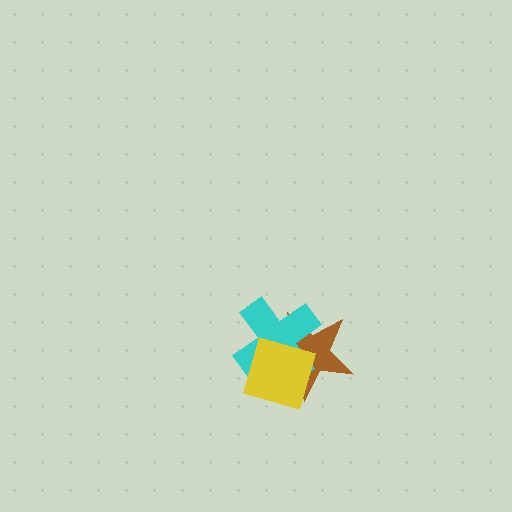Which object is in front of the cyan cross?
The yellow square is in front of the cyan cross.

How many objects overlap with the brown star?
2 objects overlap with the brown star.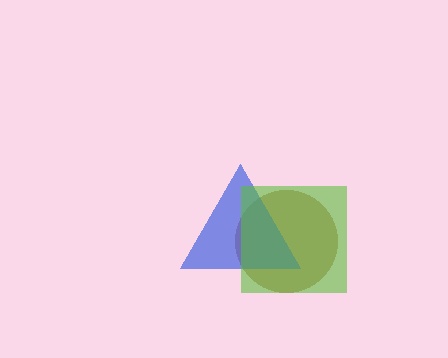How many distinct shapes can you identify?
There are 3 distinct shapes: a brown circle, a blue triangle, a lime square.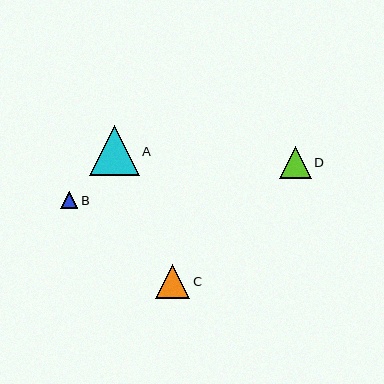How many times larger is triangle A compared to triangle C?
Triangle A is approximately 1.5 times the size of triangle C.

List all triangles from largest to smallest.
From largest to smallest: A, C, D, B.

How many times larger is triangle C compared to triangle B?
Triangle C is approximately 2.0 times the size of triangle B.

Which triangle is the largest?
Triangle A is the largest with a size of approximately 50 pixels.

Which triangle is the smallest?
Triangle B is the smallest with a size of approximately 17 pixels.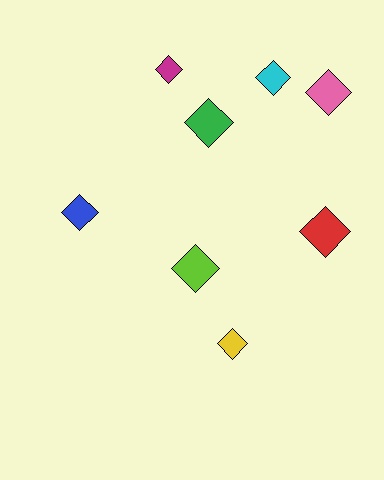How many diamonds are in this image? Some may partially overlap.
There are 8 diamonds.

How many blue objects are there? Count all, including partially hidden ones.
There is 1 blue object.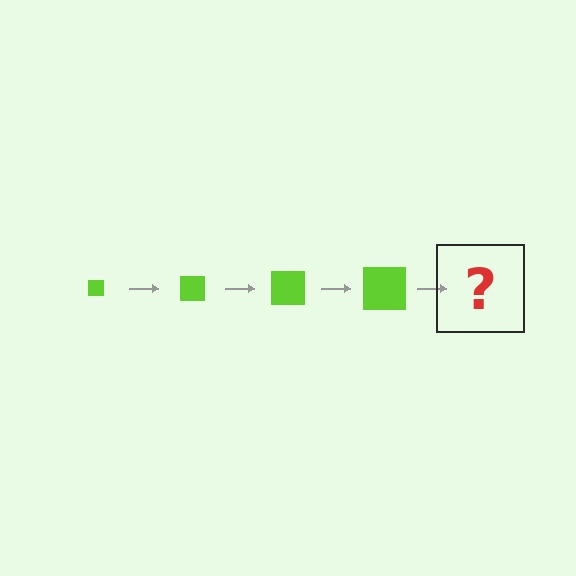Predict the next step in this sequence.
The next step is a lime square, larger than the previous one.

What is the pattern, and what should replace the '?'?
The pattern is that the square gets progressively larger each step. The '?' should be a lime square, larger than the previous one.